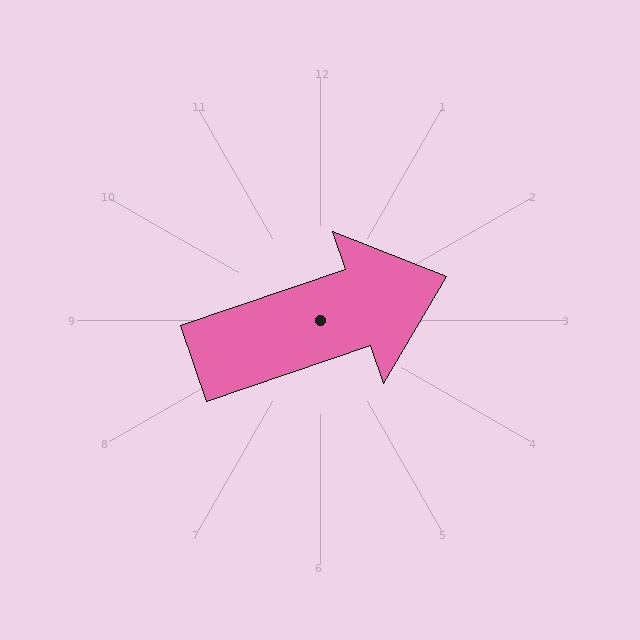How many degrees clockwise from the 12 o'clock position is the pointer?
Approximately 71 degrees.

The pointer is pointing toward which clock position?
Roughly 2 o'clock.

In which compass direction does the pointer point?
East.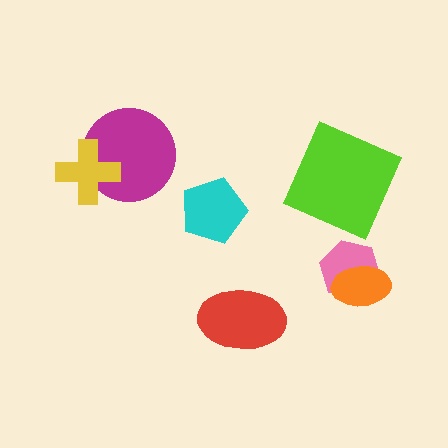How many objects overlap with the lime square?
0 objects overlap with the lime square.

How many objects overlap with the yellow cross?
1 object overlaps with the yellow cross.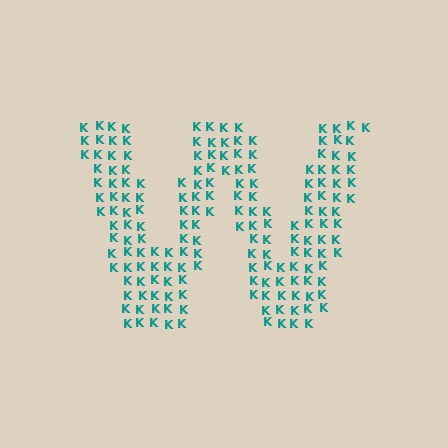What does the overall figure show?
The overall figure shows the letter W.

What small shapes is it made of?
It is made of small letter K's.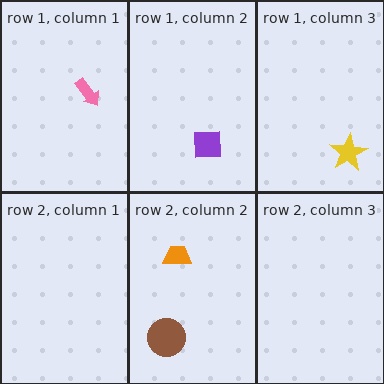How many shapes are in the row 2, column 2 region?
2.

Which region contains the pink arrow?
The row 1, column 1 region.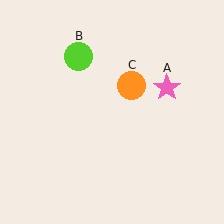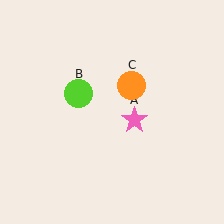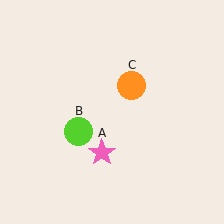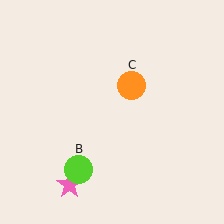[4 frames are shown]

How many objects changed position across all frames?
2 objects changed position: pink star (object A), lime circle (object B).